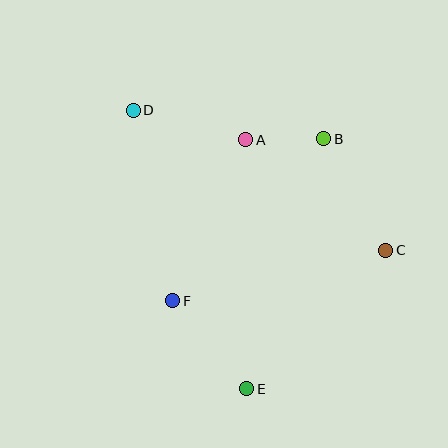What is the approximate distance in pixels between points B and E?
The distance between B and E is approximately 261 pixels.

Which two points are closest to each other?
Points A and B are closest to each other.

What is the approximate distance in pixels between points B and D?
The distance between B and D is approximately 192 pixels.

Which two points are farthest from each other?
Points D and E are farthest from each other.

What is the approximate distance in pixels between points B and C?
The distance between B and C is approximately 127 pixels.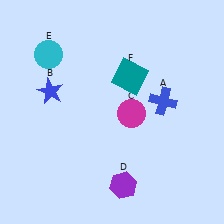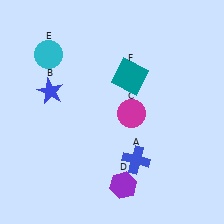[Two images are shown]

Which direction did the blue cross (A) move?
The blue cross (A) moved down.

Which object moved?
The blue cross (A) moved down.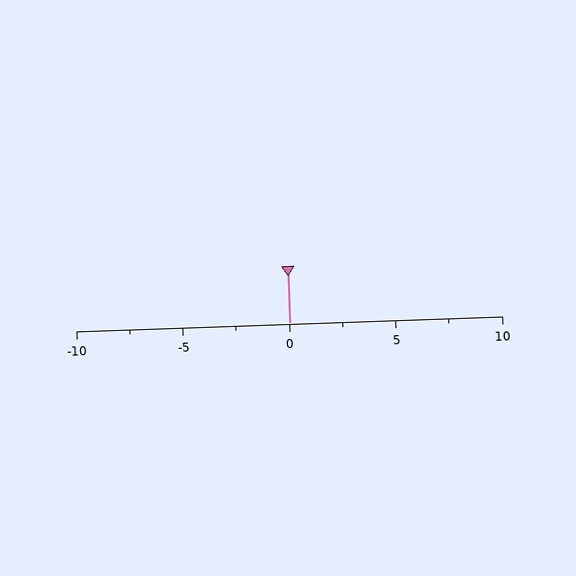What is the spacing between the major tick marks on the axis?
The major ticks are spaced 5 apart.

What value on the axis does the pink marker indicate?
The marker indicates approximately 0.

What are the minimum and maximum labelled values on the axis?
The axis runs from -10 to 10.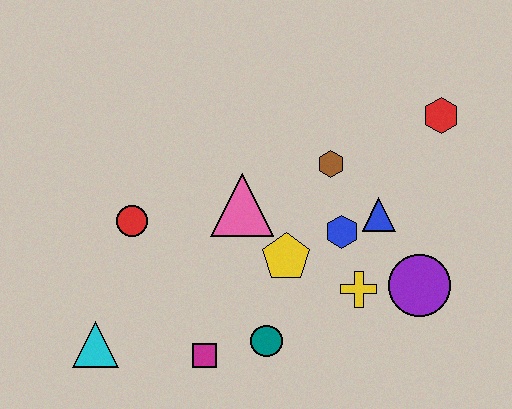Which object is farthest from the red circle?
The red hexagon is farthest from the red circle.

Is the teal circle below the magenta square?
No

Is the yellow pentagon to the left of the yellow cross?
Yes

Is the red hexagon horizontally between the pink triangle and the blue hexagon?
No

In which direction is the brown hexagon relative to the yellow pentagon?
The brown hexagon is above the yellow pentagon.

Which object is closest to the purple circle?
The yellow cross is closest to the purple circle.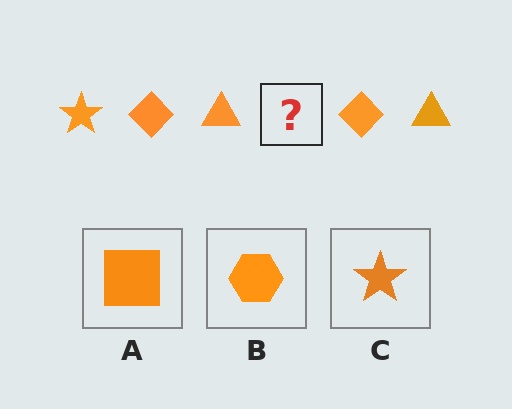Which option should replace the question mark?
Option C.